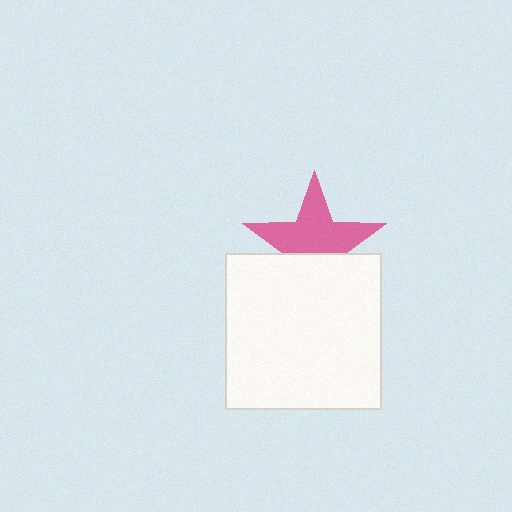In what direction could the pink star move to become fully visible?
The pink star could move up. That would shift it out from behind the white square entirely.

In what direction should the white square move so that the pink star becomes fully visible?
The white square should move down. That is the shortest direction to clear the overlap and leave the pink star fully visible.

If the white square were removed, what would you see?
You would see the complete pink star.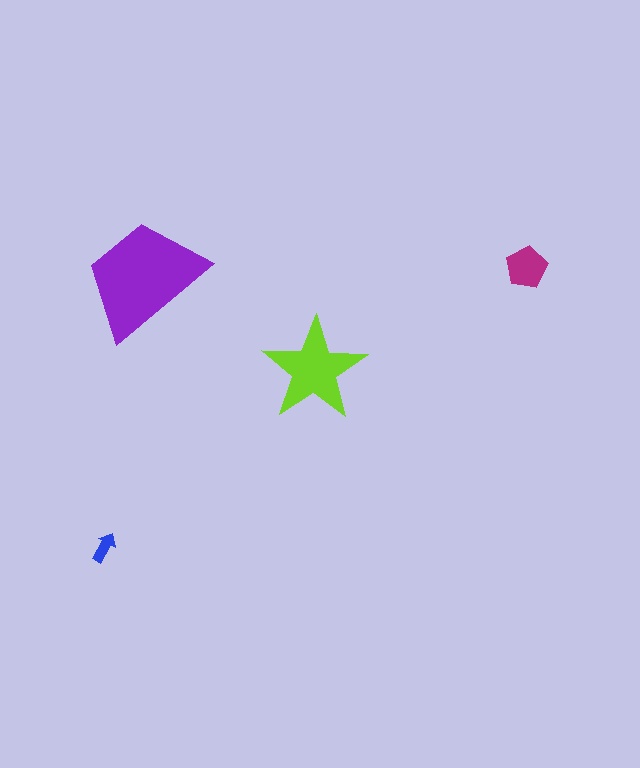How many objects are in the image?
There are 4 objects in the image.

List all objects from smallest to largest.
The blue arrow, the magenta pentagon, the lime star, the purple trapezoid.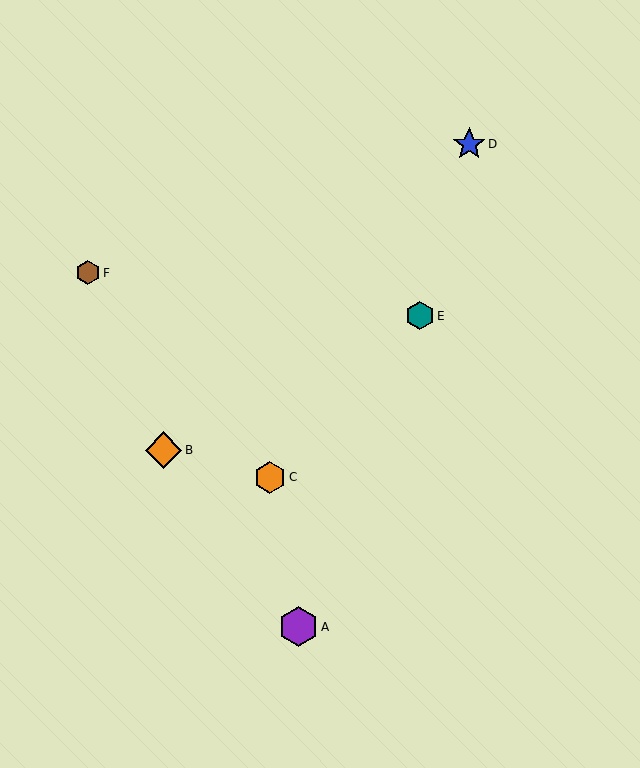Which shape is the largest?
The purple hexagon (labeled A) is the largest.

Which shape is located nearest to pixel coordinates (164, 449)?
The orange diamond (labeled B) at (164, 450) is nearest to that location.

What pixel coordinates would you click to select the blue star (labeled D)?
Click at (469, 144) to select the blue star D.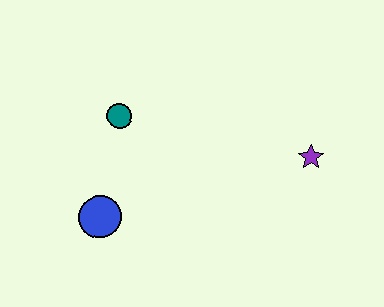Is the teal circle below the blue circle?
No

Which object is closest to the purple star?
The teal circle is closest to the purple star.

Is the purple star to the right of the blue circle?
Yes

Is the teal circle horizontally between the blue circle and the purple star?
Yes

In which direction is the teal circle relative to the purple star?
The teal circle is to the left of the purple star.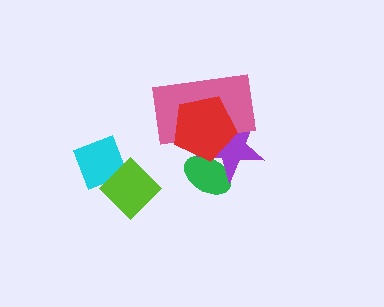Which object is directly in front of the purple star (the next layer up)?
The pink rectangle is directly in front of the purple star.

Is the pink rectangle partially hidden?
Yes, it is partially covered by another shape.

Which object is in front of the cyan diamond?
The lime diamond is in front of the cyan diamond.